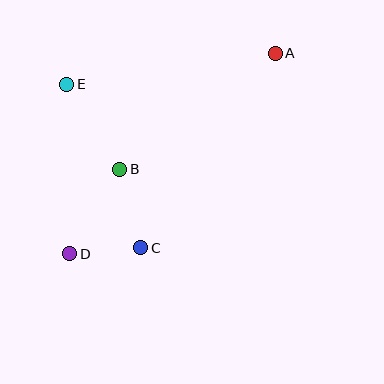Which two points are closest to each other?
Points C and D are closest to each other.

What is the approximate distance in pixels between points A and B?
The distance between A and B is approximately 194 pixels.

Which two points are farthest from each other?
Points A and D are farthest from each other.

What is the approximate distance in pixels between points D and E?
The distance between D and E is approximately 170 pixels.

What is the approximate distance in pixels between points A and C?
The distance between A and C is approximately 237 pixels.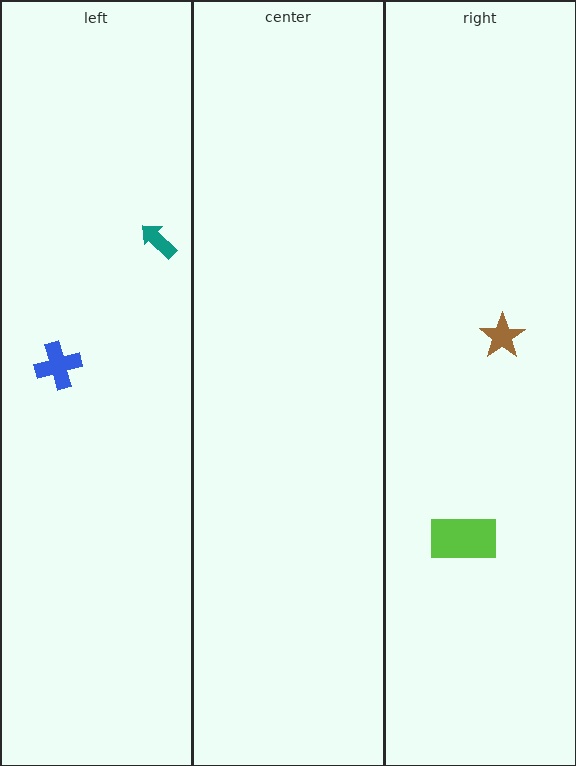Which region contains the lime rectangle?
The right region.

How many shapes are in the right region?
2.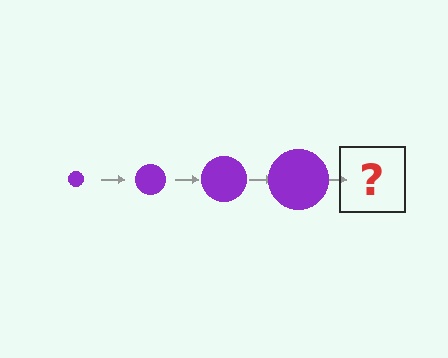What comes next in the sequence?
The next element should be a purple circle, larger than the previous one.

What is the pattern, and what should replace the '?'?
The pattern is that the circle gets progressively larger each step. The '?' should be a purple circle, larger than the previous one.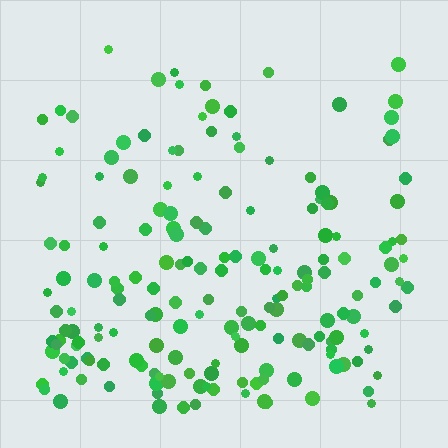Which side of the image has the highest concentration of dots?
The bottom.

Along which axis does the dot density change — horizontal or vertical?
Vertical.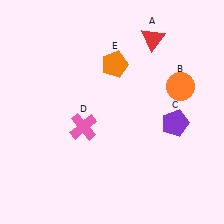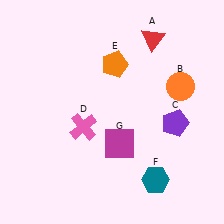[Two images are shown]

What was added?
A teal hexagon (F), a magenta square (G) were added in Image 2.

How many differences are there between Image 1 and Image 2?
There are 2 differences between the two images.